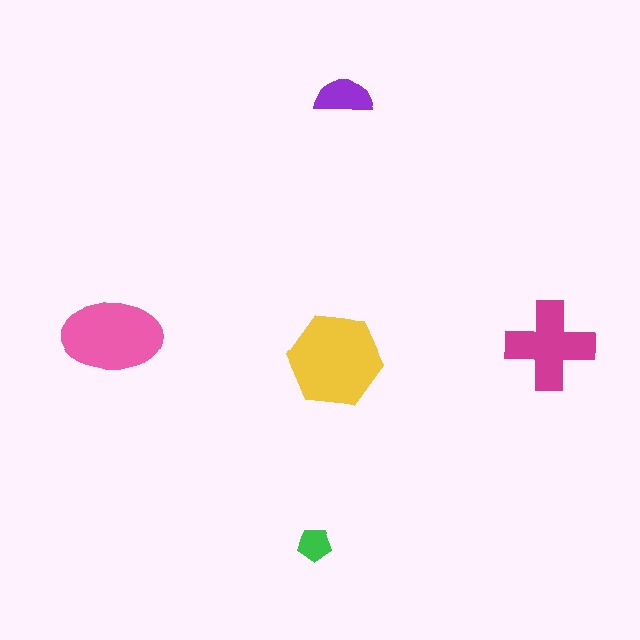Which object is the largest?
The yellow hexagon.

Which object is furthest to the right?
The magenta cross is rightmost.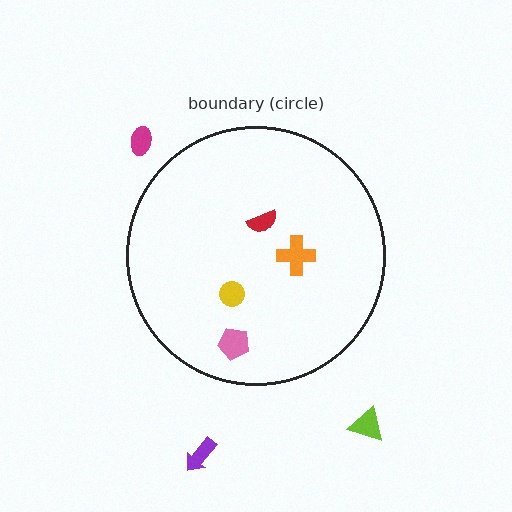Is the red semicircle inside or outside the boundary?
Inside.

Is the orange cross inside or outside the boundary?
Inside.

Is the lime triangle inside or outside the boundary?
Outside.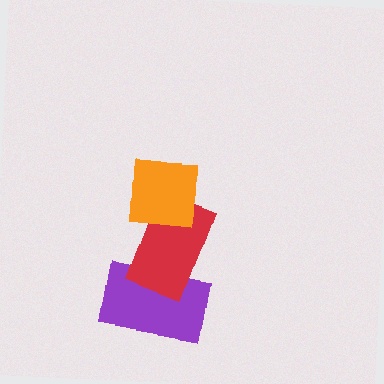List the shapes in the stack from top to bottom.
From top to bottom: the orange square, the red rectangle, the purple rectangle.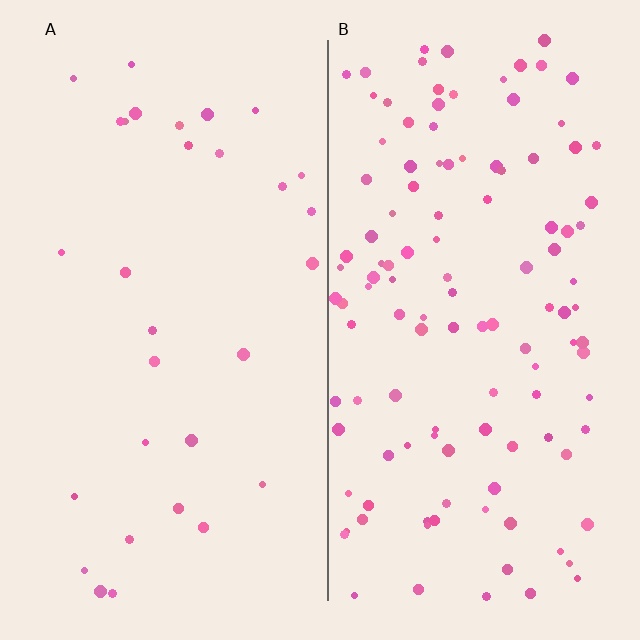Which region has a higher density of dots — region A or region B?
B (the right).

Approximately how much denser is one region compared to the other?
Approximately 3.9× — region B over region A.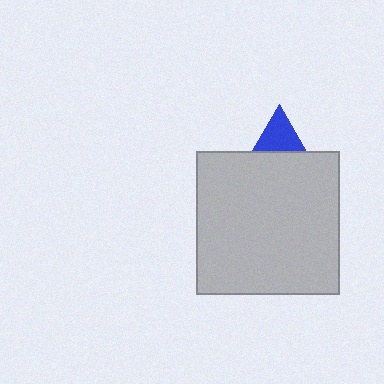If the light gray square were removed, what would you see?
You would see the complete blue triangle.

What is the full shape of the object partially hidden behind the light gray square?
The partially hidden object is a blue triangle.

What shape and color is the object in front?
The object in front is a light gray square.